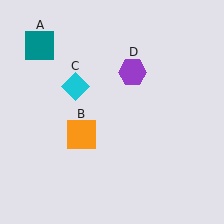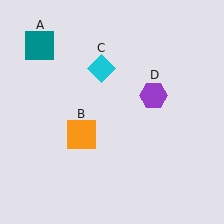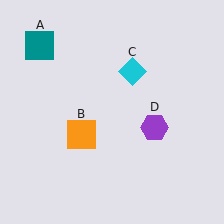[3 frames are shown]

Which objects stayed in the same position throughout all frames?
Teal square (object A) and orange square (object B) remained stationary.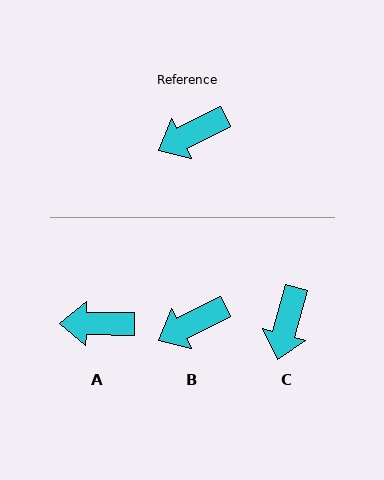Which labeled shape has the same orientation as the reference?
B.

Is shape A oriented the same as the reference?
No, it is off by about 27 degrees.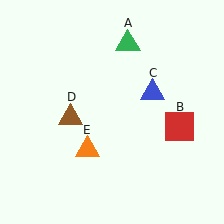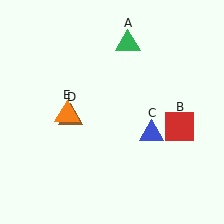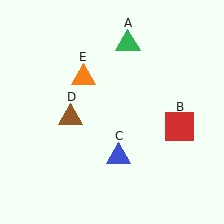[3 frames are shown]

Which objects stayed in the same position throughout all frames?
Green triangle (object A) and red square (object B) and brown triangle (object D) remained stationary.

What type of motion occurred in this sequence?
The blue triangle (object C), orange triangle (object E) rotated clockwise around the center of the scene.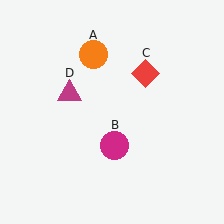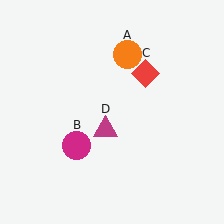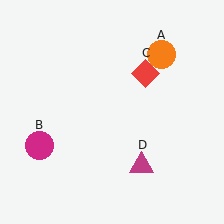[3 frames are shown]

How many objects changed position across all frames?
3 objects changed position: orange circle (object A), magenta circle (object B), magenta triangle (object D).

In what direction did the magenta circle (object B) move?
The magenta circle (object B) moved left.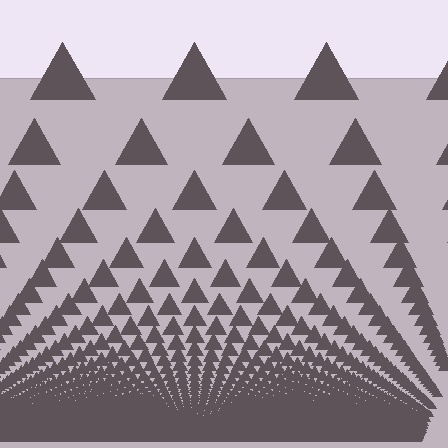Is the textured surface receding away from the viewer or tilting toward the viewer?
The surface appears to tilt toward the viewer. Texture elements get larger and sparser toward the top.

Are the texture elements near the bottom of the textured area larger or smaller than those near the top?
Smaller. The gradient is inverted — elements near the bottom are smaller and denser.